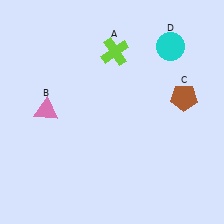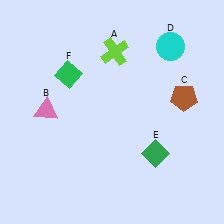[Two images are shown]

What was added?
A green diamond (E), a green diamond (F) were added in Image 2.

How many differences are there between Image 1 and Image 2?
There are 2 differences between the two images.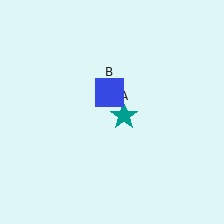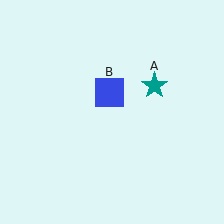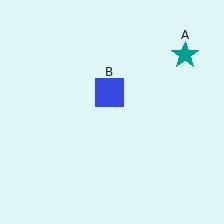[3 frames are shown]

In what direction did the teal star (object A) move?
The teal star (object A) moved up and to the right.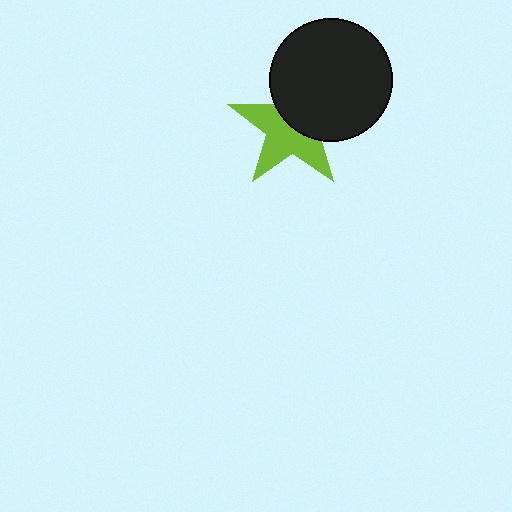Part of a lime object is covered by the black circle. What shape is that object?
It is a star.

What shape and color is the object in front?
The object in front is a black circle.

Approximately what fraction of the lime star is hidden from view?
Roughly 45% of the lime star is hidden behind the black circle.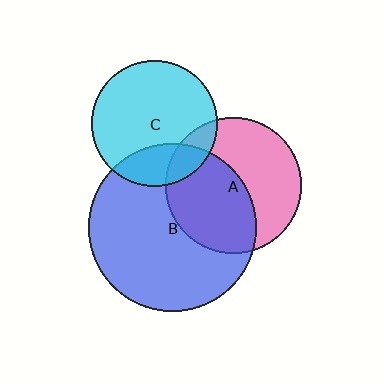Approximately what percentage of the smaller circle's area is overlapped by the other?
Approximately 15%.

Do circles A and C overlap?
Yes.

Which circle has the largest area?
Circle B (blue).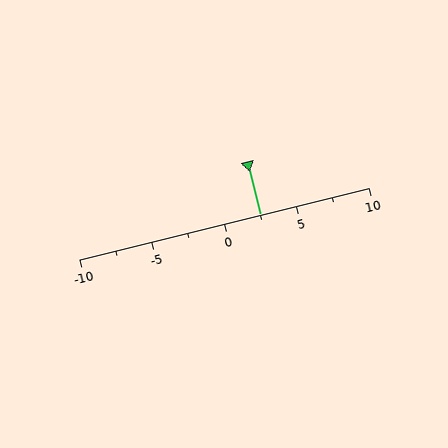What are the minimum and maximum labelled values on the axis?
The axis runs from -10 to 10.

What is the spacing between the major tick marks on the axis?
The major ticks are spaced 5 apart.